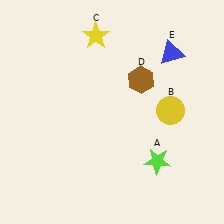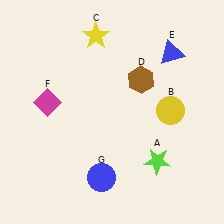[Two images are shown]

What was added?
A magenta diamond (F), a blue circle (G) were added in Image 2.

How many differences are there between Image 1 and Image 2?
There are 2 differences between the two images.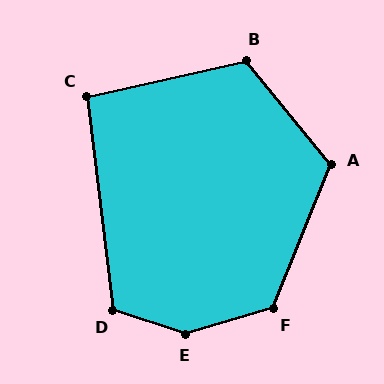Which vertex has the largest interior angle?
E, at approximately 146 degrees.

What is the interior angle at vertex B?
Approximately 117 degrees (obtuse).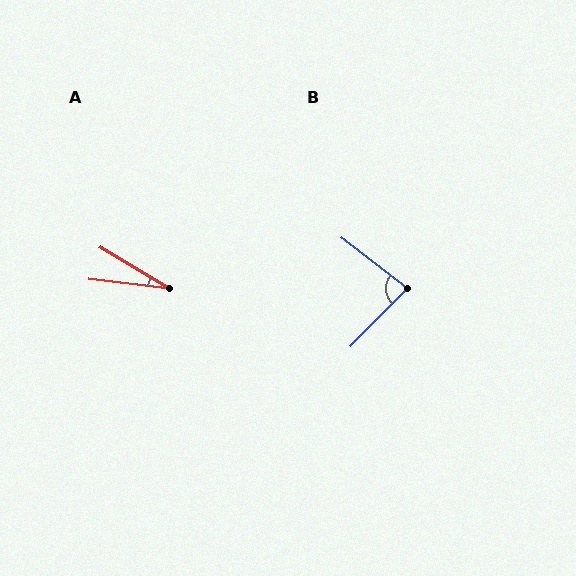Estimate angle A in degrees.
Approximately 24 degrees.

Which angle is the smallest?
A, at approximately 24 degrees.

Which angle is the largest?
B, at approximately 83 degrees.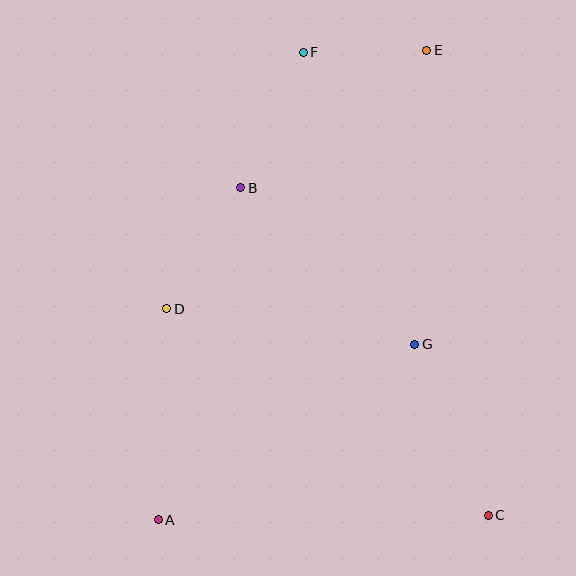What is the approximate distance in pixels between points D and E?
The distance between D and E is approximately 367 pixels.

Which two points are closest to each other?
Points E and F are closest to each other.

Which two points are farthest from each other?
Points A and E are farthest from each other.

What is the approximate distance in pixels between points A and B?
The distance between A and B is approximately 342 pixels.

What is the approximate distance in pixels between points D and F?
The distance between D and F is approximately 290 pixels.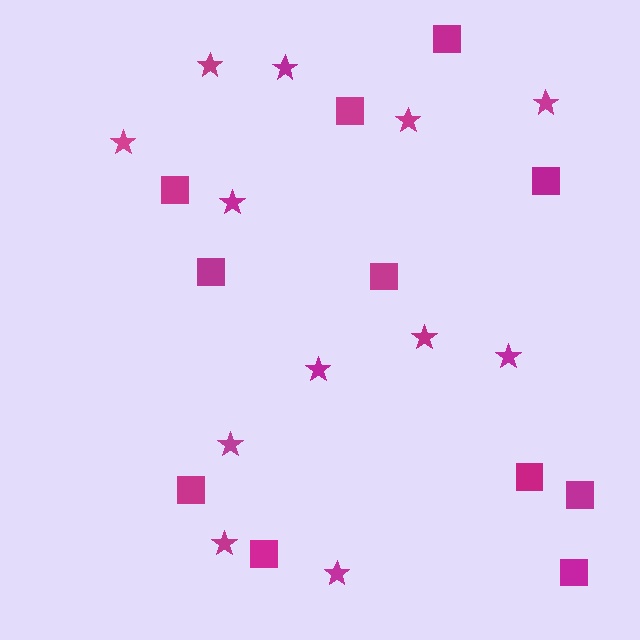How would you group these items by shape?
There are 2 groups: one group of stars (12) and one group of squares (11).